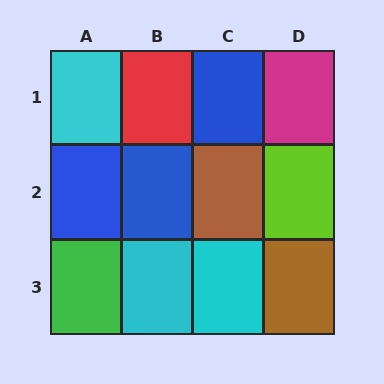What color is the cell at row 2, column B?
Blue.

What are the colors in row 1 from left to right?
Cyan, red, blue, magenta.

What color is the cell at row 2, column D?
Lime.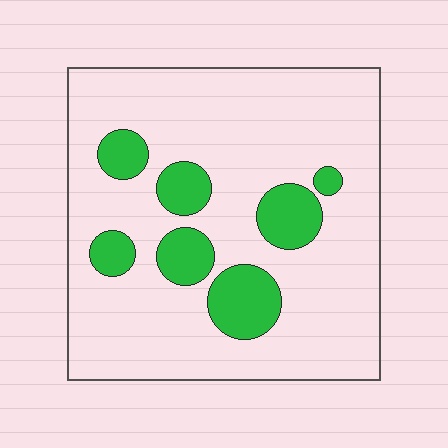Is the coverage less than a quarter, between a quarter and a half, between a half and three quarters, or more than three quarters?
Less than a quarter.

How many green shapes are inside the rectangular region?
7.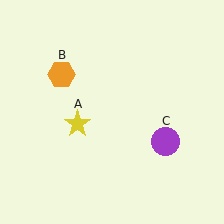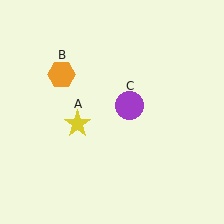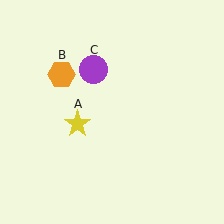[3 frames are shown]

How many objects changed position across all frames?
1 object changed position: purple circle (object C).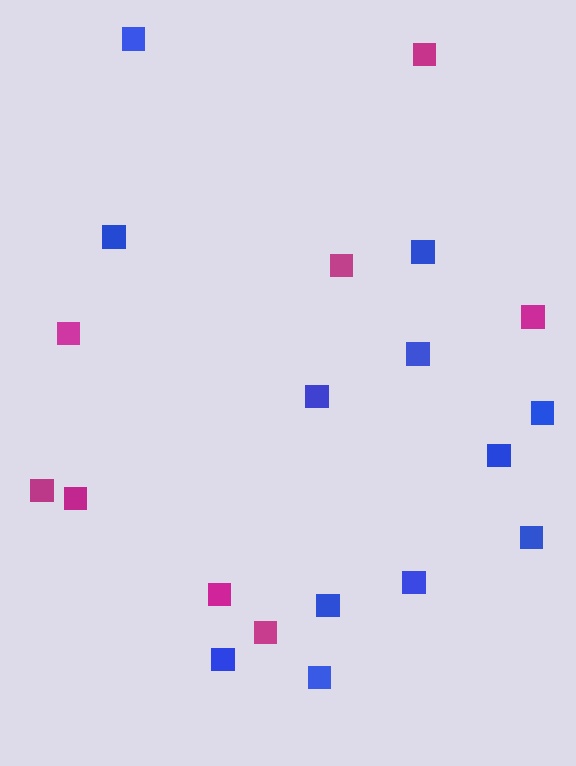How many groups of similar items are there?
There are 2 groups: one group of blue squares (12) and one group of magenta squares (8).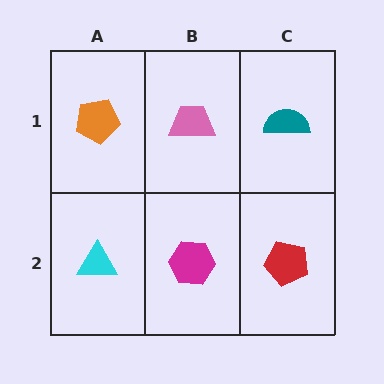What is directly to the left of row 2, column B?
A cyan triangle.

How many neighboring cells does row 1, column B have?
3.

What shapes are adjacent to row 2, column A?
An orange pentagon (row 1, column A), a magenta hexagon (row 2, column B).